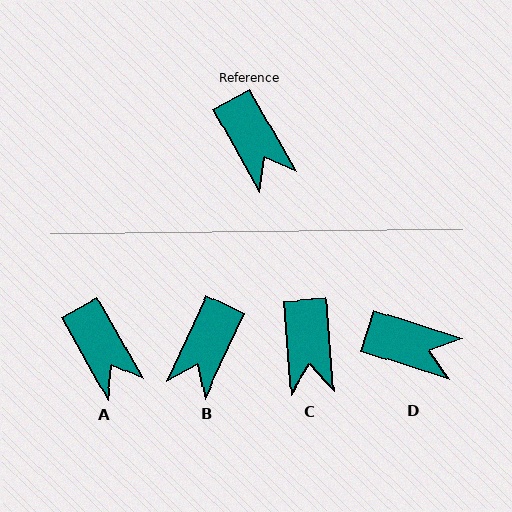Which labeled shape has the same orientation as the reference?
A.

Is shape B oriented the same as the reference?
No, it is off by about 55 degrees.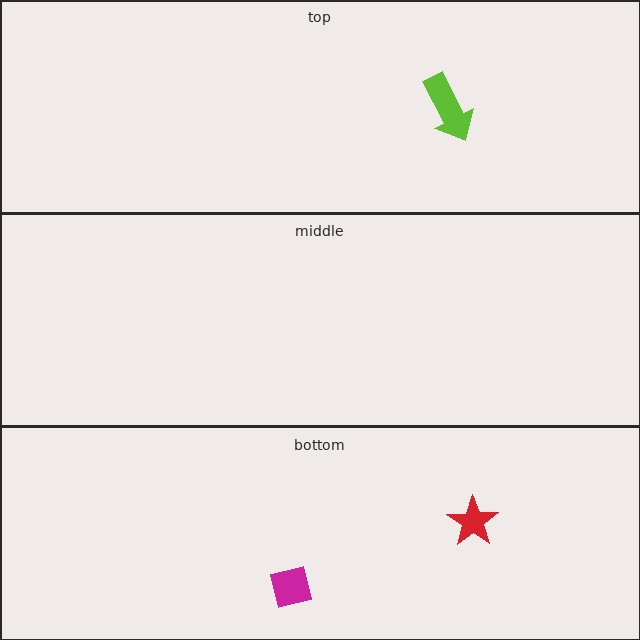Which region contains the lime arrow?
The top region.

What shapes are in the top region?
The lime arrow.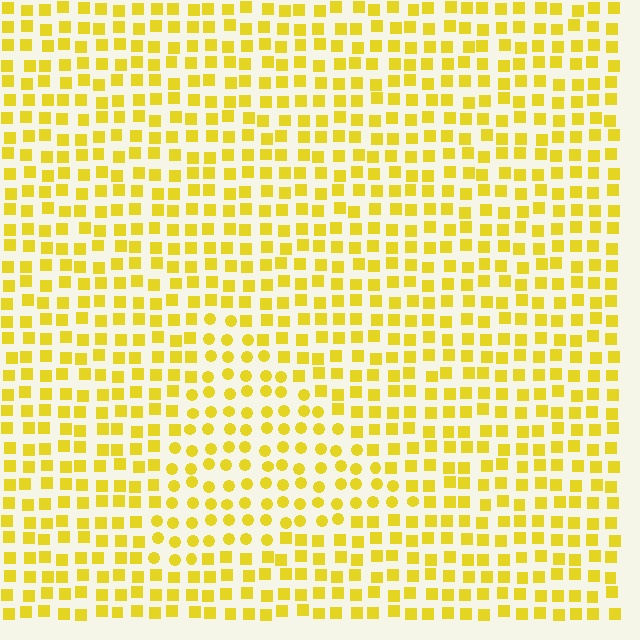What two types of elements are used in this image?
The image uses circles inside the triangle region and squares outside it.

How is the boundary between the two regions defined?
The boundary is defined by a change in element shape: circles inside vs. squares outside. All elements share the same color and spacing.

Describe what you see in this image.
The image is filled with small yellow elements arranged in a uniform grid. A triangle-shaped region contains circles, while the surrounding area contains squares. The boundary is defined purely by the change in element shape.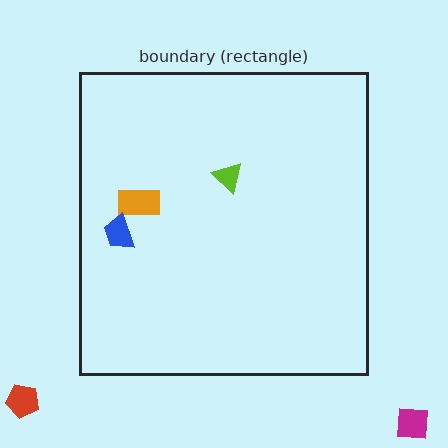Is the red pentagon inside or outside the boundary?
Outside.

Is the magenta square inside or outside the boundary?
Outside.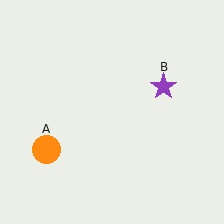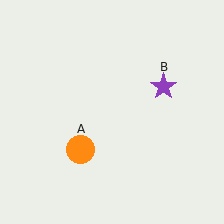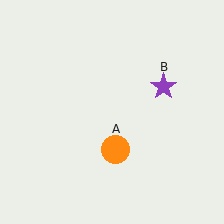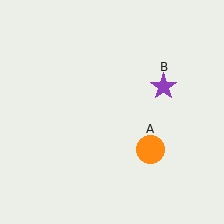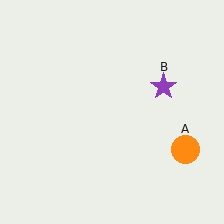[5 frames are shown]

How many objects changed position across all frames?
1 object changed position: orange circle (object A).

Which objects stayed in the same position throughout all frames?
Purple star (object B) remained stationary.